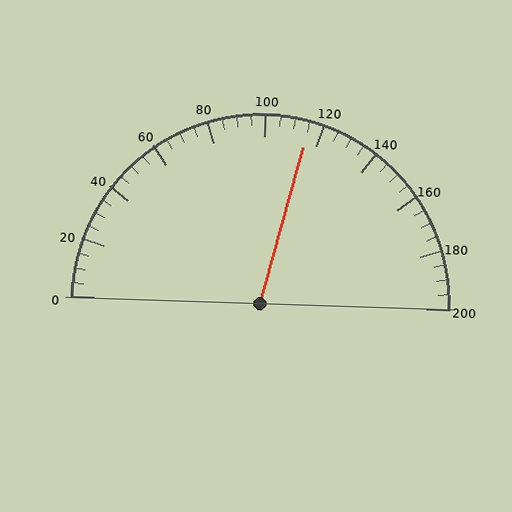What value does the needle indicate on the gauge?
The needle indicates approximately 115.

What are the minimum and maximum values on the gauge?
The gauge ranges from 0 to 200.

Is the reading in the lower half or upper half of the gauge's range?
The reading is in the upper half of the range (0 to 200).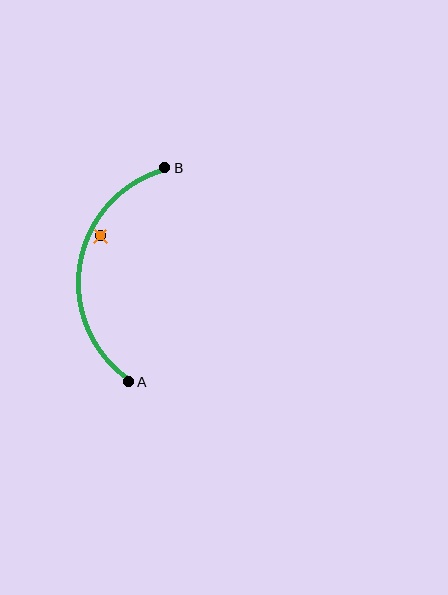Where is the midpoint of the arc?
The arc midpoint is the point on the curve farthest from the straight line joining A and B. It sits to the left of that line.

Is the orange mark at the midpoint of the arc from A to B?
No — the orange mark does not lie on the arc at all. It sits slightly inside the curve.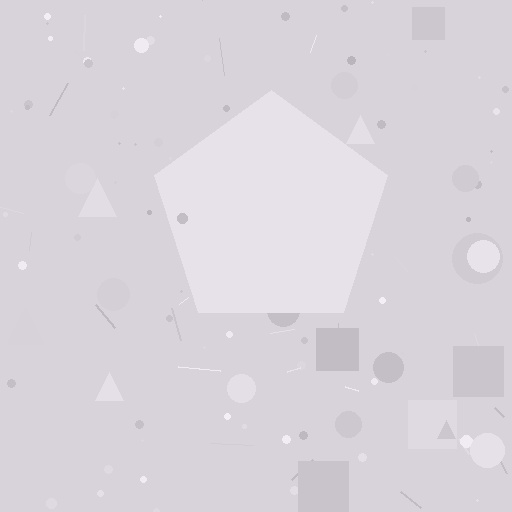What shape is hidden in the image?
A pentagon is hidden in the image.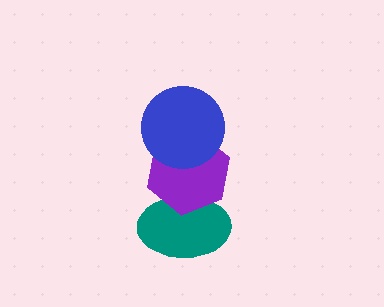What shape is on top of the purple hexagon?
The blue circle is on top of the purple hexagon.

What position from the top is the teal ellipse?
The teal ellipse is 3rd from the top.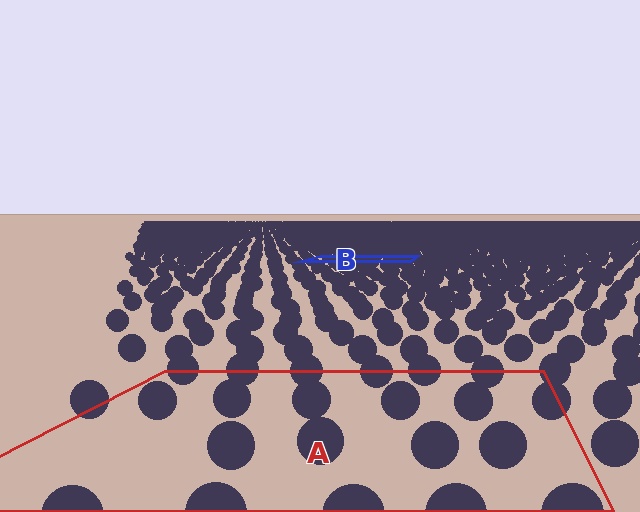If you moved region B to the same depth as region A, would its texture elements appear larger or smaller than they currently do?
They would appear larger. At a closer depth, the same texture elements are projected at a bigger on-screen size.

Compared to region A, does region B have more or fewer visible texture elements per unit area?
Region B has more texture elements per unit area — they are packed more densely because it is farther away.